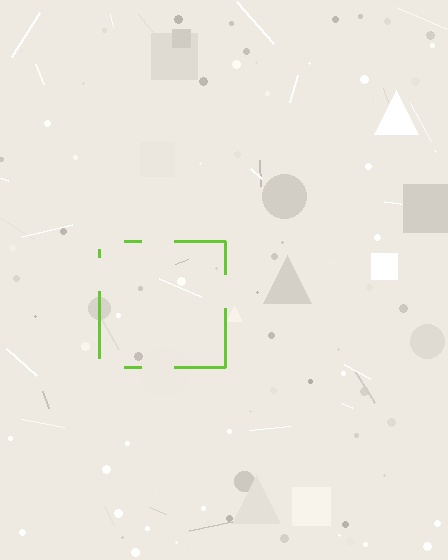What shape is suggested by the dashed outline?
The dashed outline suggests a square.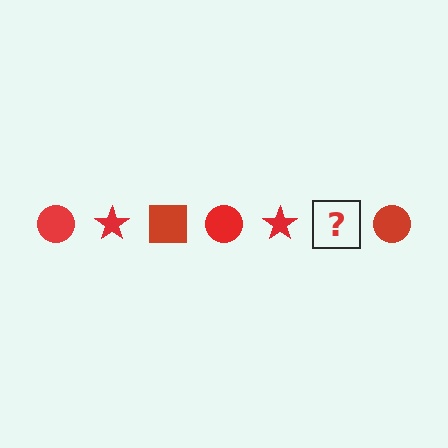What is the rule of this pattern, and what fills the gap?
The rule is that the pattern cycles through circle, star, square shapes in red. The gap should be filled with a red square.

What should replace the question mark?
The question mark should be replaced with a red square.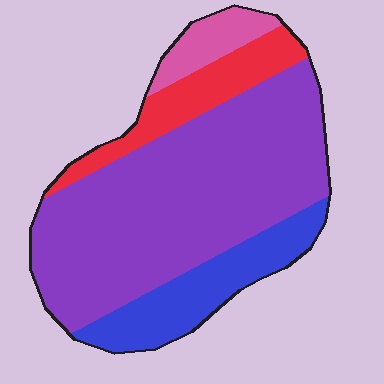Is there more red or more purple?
Purple.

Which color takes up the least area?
Pink, at roughly 5%.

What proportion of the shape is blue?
Blue covers 18% of the shape.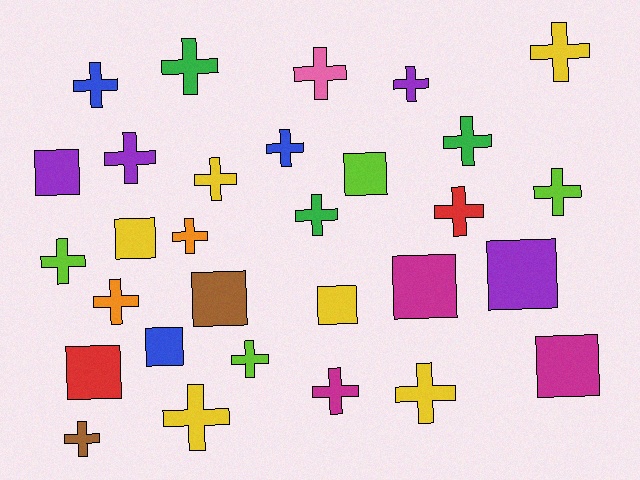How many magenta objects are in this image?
There are 3 magenta objects.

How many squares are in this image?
There are 10 squares.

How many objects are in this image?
There are 30 objects.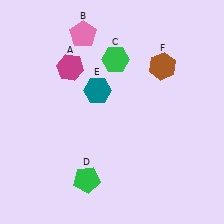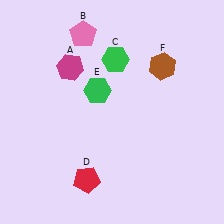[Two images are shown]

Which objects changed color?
D changed from green to red. E changed from teal to green.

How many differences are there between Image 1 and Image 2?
There are 2 differences between the two images.